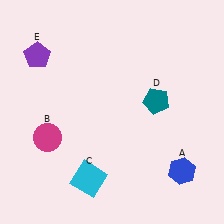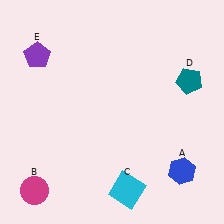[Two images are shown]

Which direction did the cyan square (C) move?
The cyan square (C) moved right.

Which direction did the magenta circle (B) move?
The magenta circle (B) moved down.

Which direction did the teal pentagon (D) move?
The teal pentagon (D) moved right.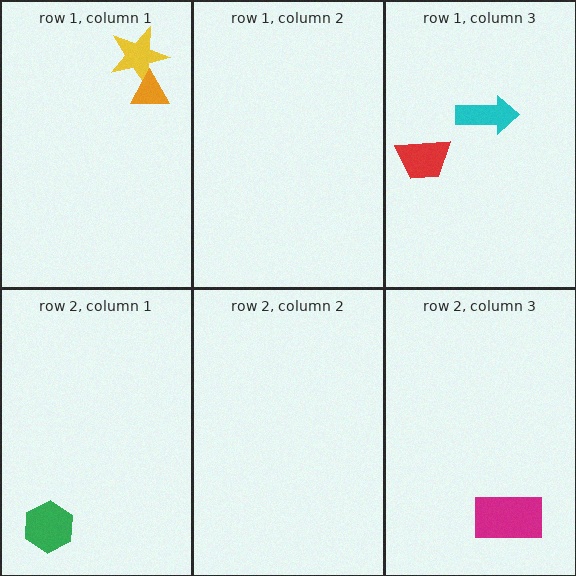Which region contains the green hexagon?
The row 2, column 1 region.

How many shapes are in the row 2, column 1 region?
1.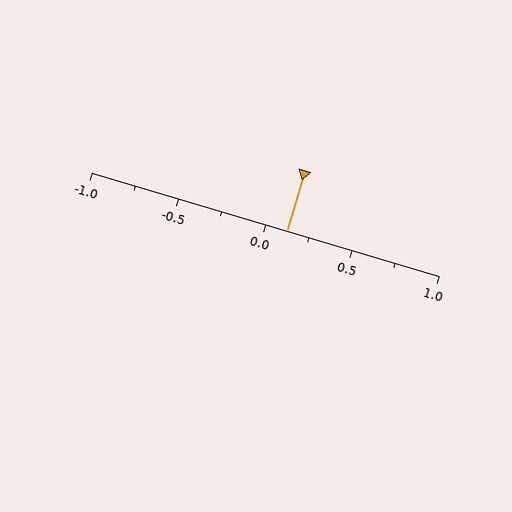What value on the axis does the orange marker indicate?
The marker indicates approximately 0.12.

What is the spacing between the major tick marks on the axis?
The major ticks are spaced 0.5 apart.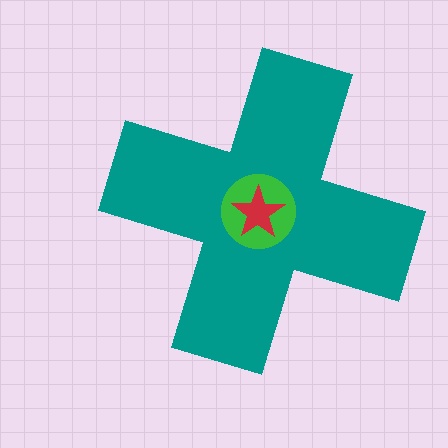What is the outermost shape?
The teal cross.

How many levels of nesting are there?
3.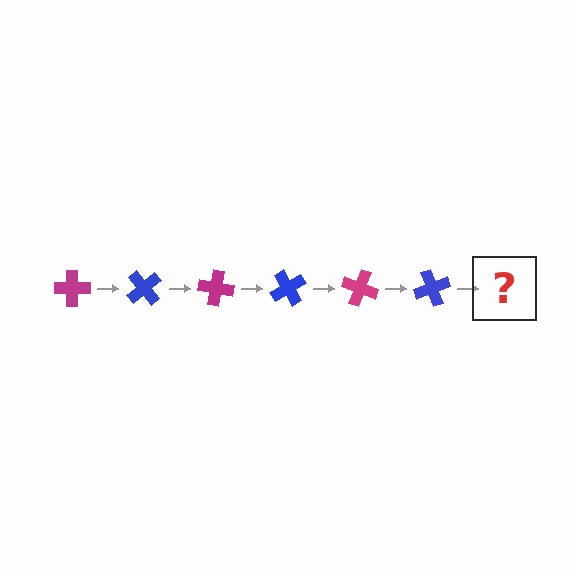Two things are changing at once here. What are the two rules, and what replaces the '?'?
The two rules are that it rotates 50 degrees each step and the color cycles through magenta and blue. The '?' should be a magenta cross, rotated 300 degrees from the start.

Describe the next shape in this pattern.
It should be a magenta cross, rotated 300 degrees from the start.